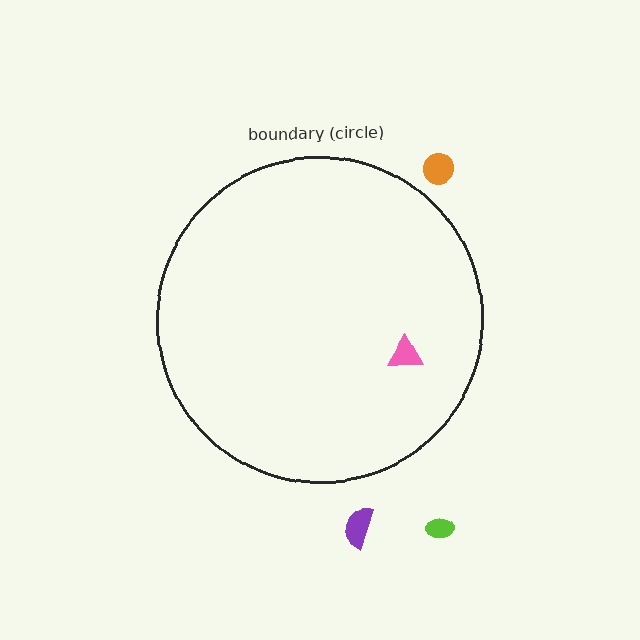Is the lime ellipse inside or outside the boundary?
Outside.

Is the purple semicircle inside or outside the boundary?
Outside.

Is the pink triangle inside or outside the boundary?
Inside.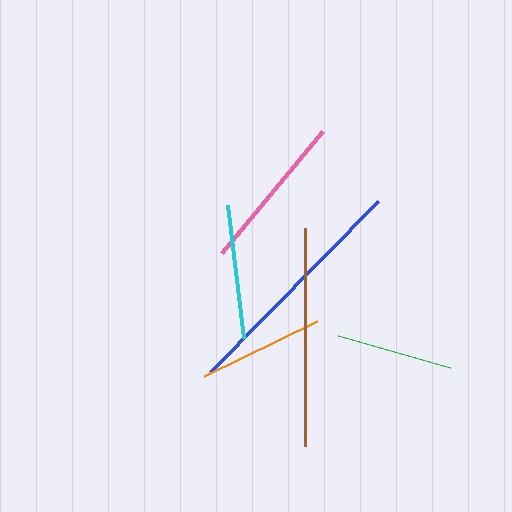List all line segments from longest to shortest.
From longest to shortest: blue, brown, pink, cyan, orange, green.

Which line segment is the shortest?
The green line is the shortest at approximately 116 pixels.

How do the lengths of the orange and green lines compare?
The orange and green lines are approximately the same length.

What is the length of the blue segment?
The blue segment is approximately 240 pixels long.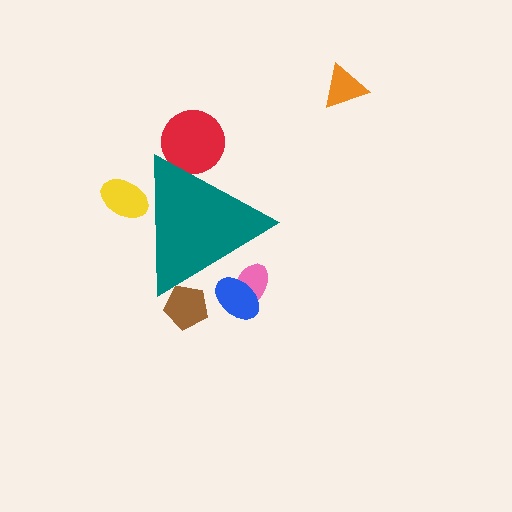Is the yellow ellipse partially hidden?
Yes, the yellow ellipse is partially hidden behind the teal triangle.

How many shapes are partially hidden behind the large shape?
5 shapes are partially hidden.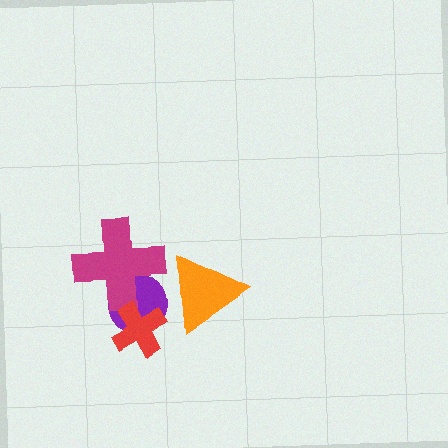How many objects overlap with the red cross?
1 object overlaps with the red cross.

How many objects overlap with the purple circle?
3 objects overlap with the purple circle.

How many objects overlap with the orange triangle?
1 object overlaps with the orange triangle.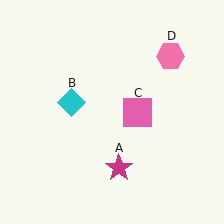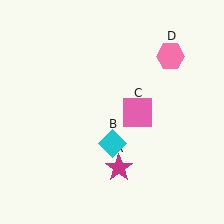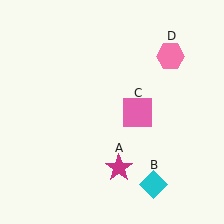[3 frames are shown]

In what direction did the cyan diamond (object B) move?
The cyan diamond (object B) moved down and to the right.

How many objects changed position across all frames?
1 object changed position: cyan diamond (object B).